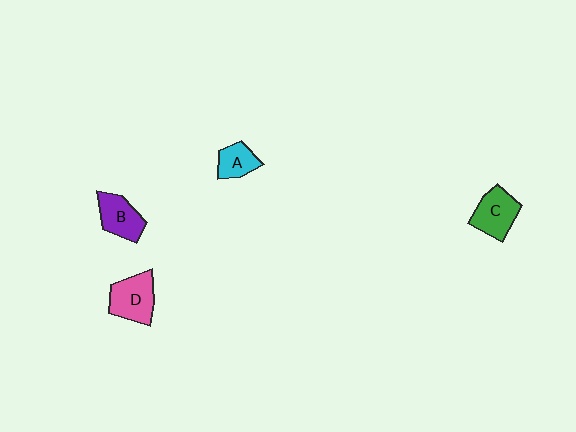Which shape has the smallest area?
Shape A (cyan).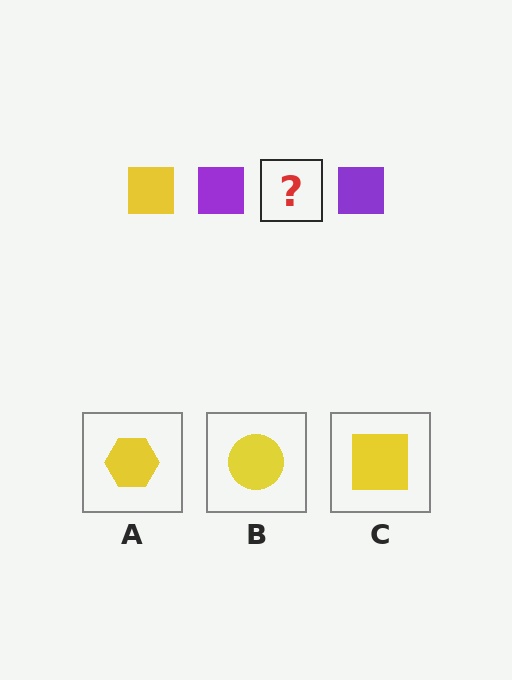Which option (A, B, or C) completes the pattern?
C.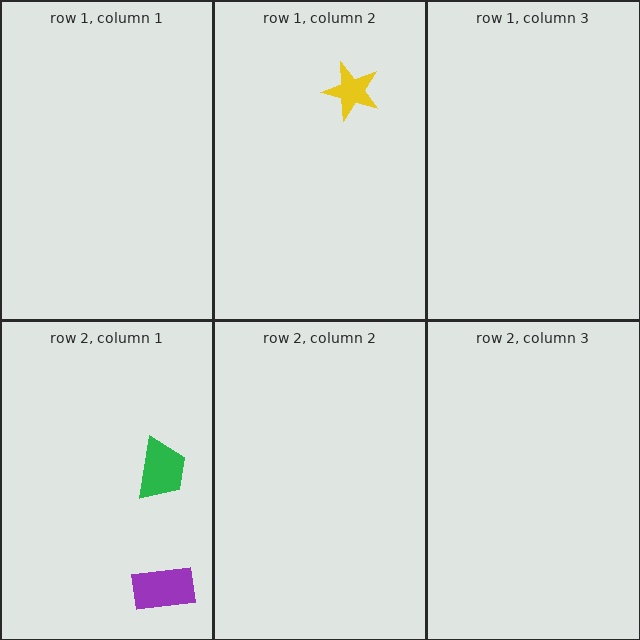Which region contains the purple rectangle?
The row 2, column 1 region.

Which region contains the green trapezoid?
The row 2, column 1 region.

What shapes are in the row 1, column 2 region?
The yellow star.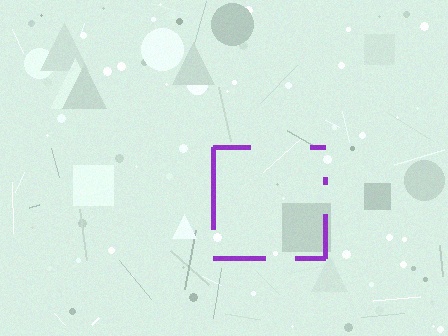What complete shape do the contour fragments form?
The contour fragments form a square.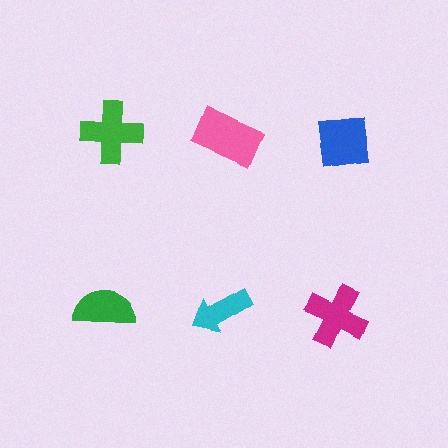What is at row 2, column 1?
A green semicircle.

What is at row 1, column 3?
A blue square.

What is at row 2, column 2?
A cyan arrow.